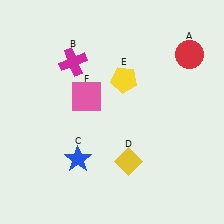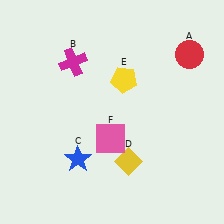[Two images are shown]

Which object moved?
The pink square (F) moved down.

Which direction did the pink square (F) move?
The pink square (F) moved down.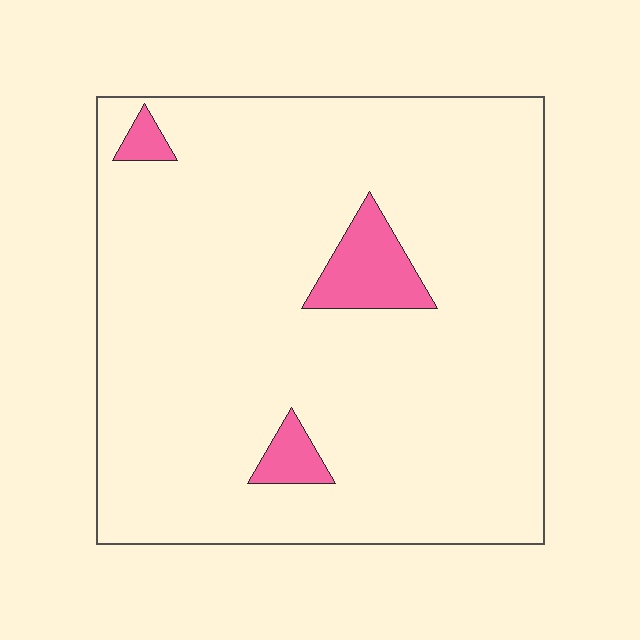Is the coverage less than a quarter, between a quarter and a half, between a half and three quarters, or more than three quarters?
Less than a quarter.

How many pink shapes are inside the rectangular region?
3.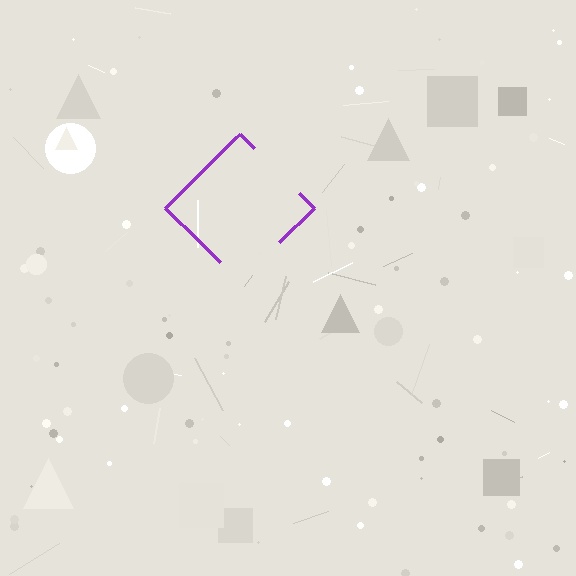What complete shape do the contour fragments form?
The contour fragments form a diamond.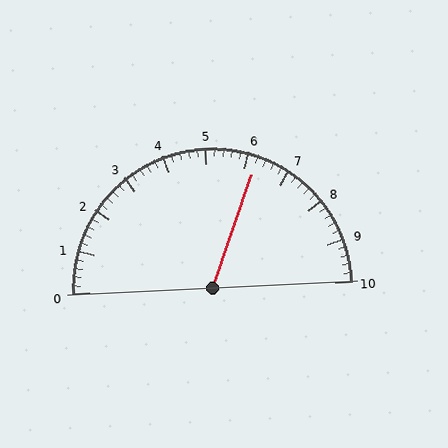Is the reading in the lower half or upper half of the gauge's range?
The reading is in the upper half of the range (0 to 10).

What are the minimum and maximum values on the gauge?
The gauge ranges from 0 to 10.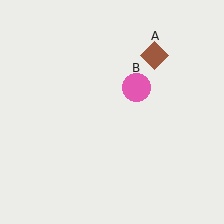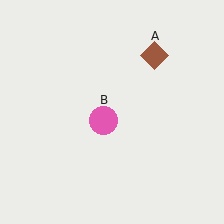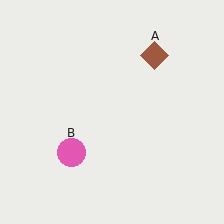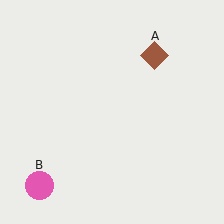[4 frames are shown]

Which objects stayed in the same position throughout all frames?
Brown diamond (object A) remained stationary.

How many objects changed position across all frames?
1 object changed position: pink circle (object B).